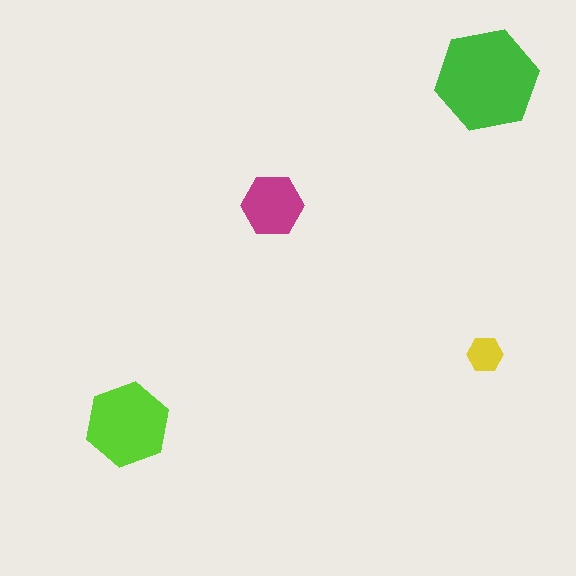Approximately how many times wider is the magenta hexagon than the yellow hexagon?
About 2 times wider.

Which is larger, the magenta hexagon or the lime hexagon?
The lime one.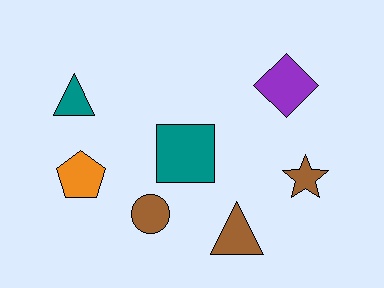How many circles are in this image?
There is 1 circle.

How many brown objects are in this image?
There are 3 brown objects.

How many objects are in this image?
There are 7 objects.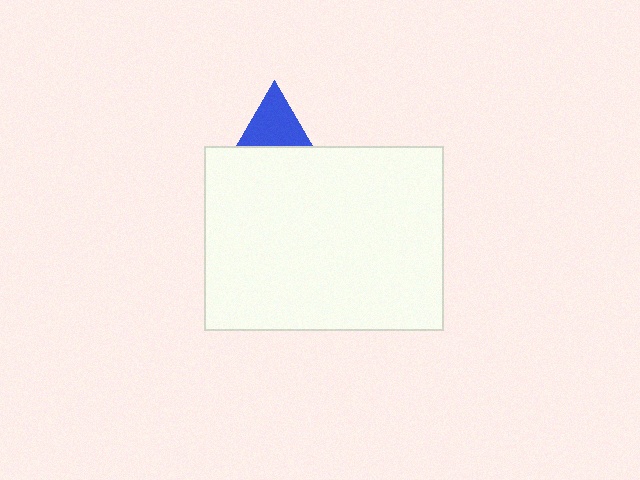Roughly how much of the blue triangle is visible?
A small part of it is visible (roughly 30%).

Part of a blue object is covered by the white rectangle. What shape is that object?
It is a triangle.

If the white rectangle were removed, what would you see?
You would see the complete blue triangle.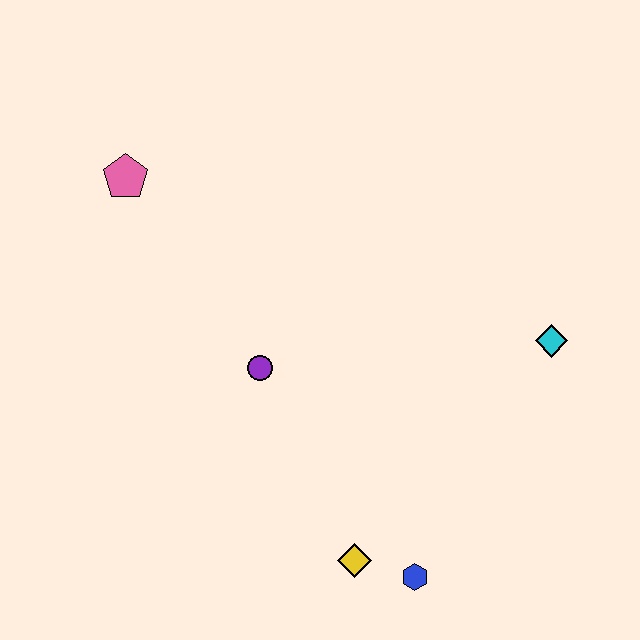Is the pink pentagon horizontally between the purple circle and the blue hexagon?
No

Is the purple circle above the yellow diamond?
Yes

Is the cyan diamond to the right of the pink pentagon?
Yes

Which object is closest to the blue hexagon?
The yellow diamond is closest to the blue hexagon.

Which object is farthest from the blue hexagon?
The pink pentagon is farthest from the blue hexagon.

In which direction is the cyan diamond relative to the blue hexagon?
The cyan diamond is above the blue hexagon.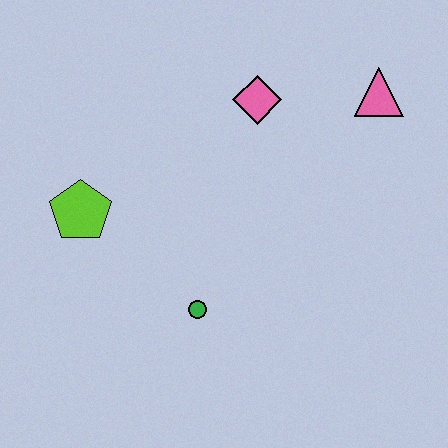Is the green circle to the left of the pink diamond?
Yes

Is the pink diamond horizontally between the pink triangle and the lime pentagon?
Yes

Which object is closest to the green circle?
The lime pentagon is closest to the green circle.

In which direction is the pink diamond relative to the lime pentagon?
The pink diamond is to the right of the lime pentagon.